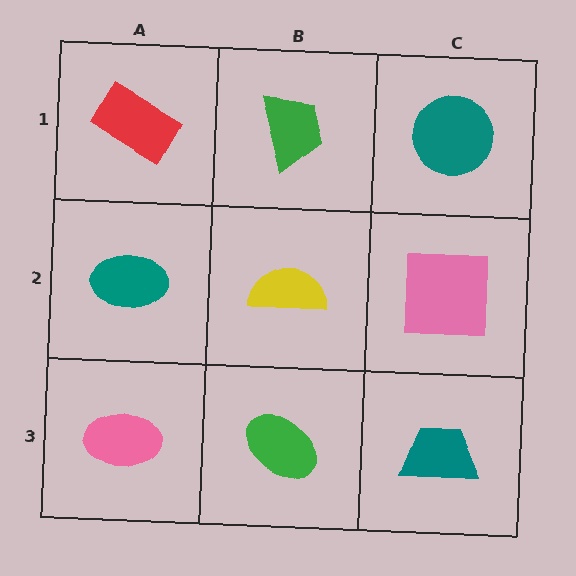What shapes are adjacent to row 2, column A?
A red rectangle (row 1, column A), a pink ellipse (row 3, column A), a yellow semicircle (row 2, column B).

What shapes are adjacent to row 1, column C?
A pink square (row 2, column C), a green trapezoid (row 1, column B).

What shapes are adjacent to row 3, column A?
A teal ellipse (row 2, column A), a green ellipse (row 3, column B).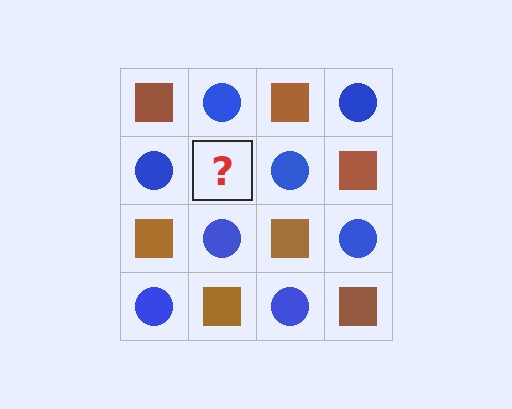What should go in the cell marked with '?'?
The missing cell should contain a brown square.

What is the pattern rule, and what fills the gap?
The rule is that it alternates brown square and blue circle in a checkerboard pattern. The gap should be filled with a brown square.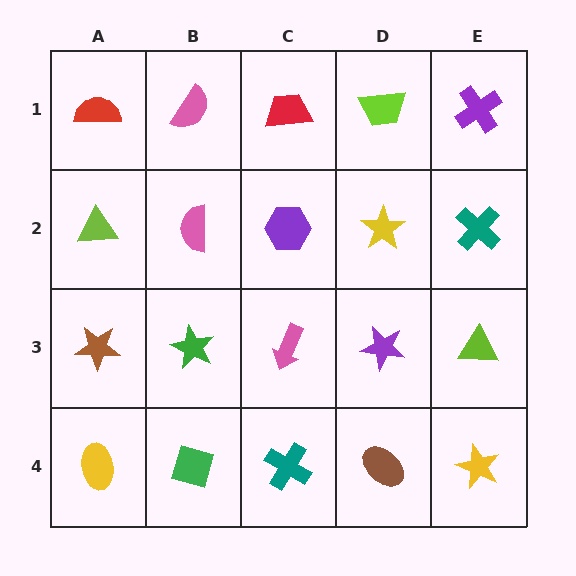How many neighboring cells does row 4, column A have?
2.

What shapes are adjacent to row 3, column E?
A teal cross (row 2, column E), a yellow star (row 4, column E), a purple star (row 3, column D).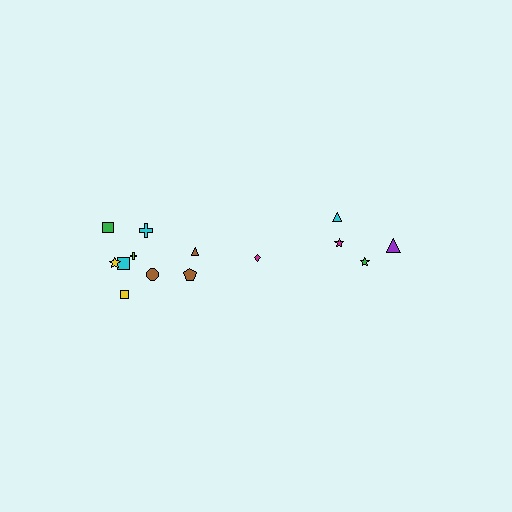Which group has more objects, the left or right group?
The left group.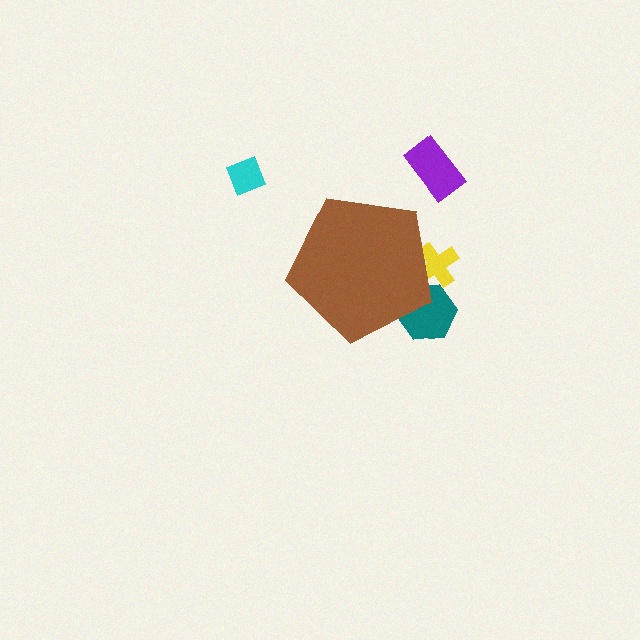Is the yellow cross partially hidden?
Yes, the yellow cross is partially hidden behind the brown pentagon.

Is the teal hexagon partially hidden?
Yes, the teal hexagon is partially hidden behind the brown pentagon.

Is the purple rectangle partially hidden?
No, the purple rectangle is fully visible.